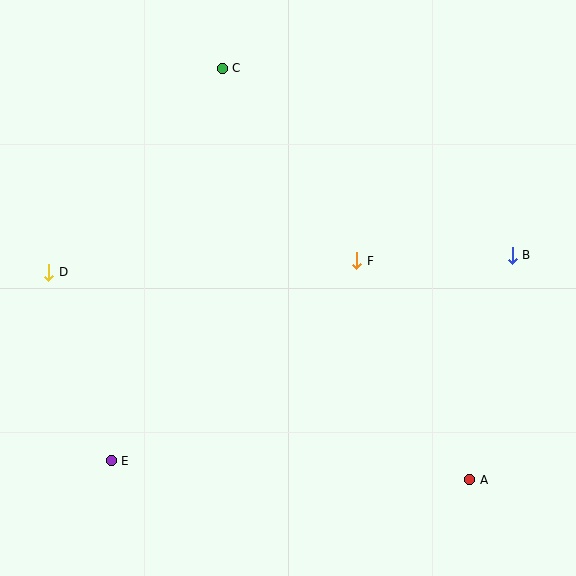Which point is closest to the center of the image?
Point F at (357, 261) is closest to the center.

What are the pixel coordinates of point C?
Point C is at (222, 69).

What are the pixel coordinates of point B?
Point B is at (512, 255).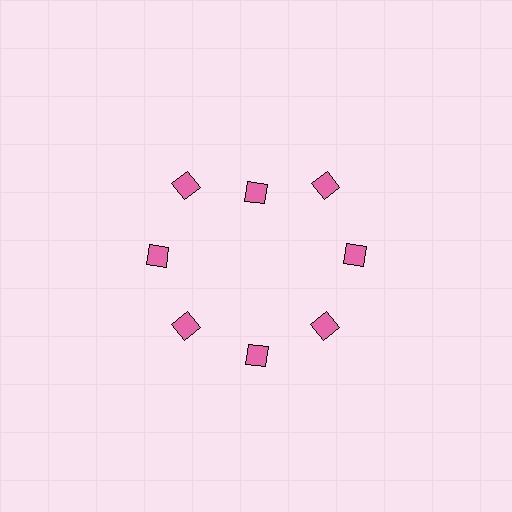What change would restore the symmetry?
The symmetry would be restored by moving it outward, back onto the ring so that all 8 diamonds sit at equal angles and equal distance from the center.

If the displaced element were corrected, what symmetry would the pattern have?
It would have 8-fold rotational symmetry — the pattern would map onto itself every 45 degrees.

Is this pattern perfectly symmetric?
No. The 8 pink diamonds are arranged in a ring, but one element near the 12 o'clock position is pulled inward toward the center, breaking the 8-fold rotational symmetry.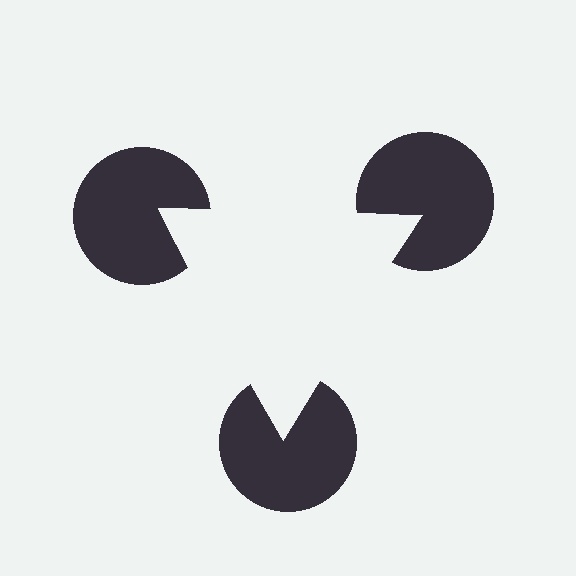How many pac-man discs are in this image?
There are 3 — one at each vertex of the illusory triangle.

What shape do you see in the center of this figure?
An illusory triangle — its edges are inferred from the aligned wedge cuts in the pac-man discs, not physically drawn.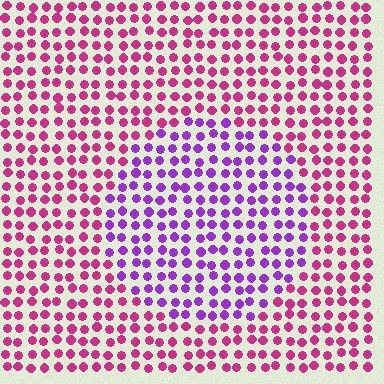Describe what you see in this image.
The image is filled with small magenta elements in a uniform arrangement. A circle-shaped region is visible where the elements are tinted to a slightly different hue, forming a subtle color boundary.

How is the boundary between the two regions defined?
The boundary is defined purely by a slight shift in hue (about 44 degrees). Spacing, size, and orientation are identical on both sides.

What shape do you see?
I see a circle.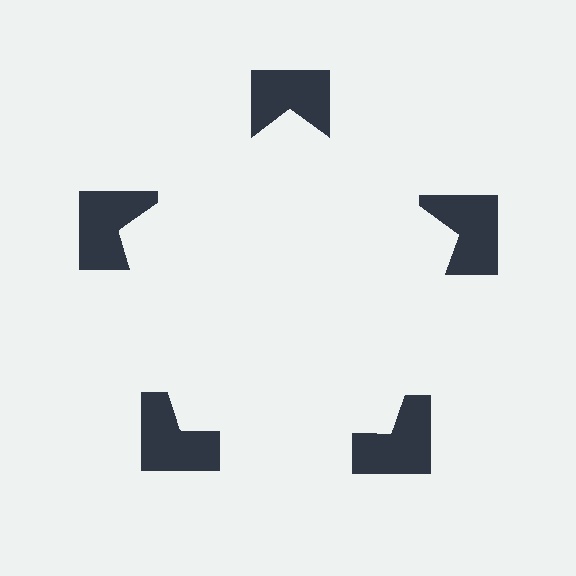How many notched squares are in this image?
There are 5 — one at each vertex of the illusory pentagon.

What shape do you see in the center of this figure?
An illusory pentagon — its edges are inferred from the aligned wedge cuts in the notched squares, not physically drawn.